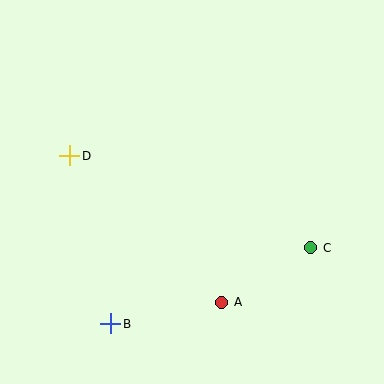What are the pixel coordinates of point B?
Point B is at (111, 324).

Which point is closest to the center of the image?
Point A at (222, 302) is closest to the center.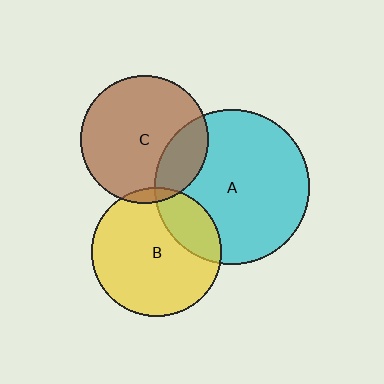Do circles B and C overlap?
Yes.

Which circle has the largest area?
Circle A (cyan).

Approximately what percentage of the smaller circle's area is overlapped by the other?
Approximately 5%.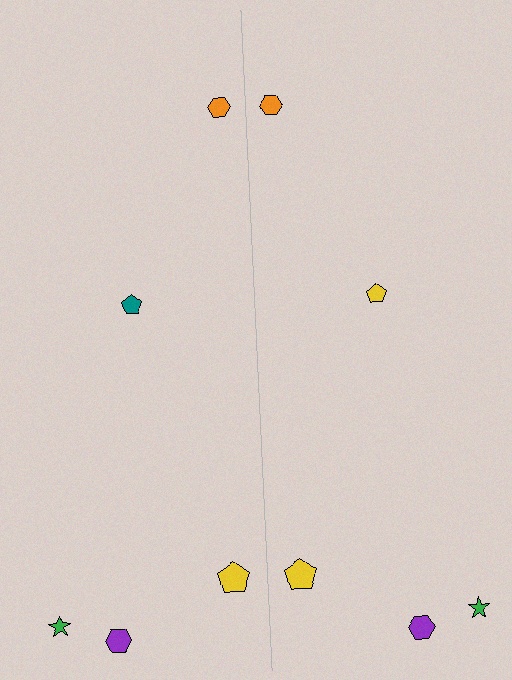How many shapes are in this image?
There are 10 shapes in this image.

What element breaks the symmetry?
The yellow pentagon on the right side breaks the symmetry — its mirror counterpart is teal.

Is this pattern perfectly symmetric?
No, the pattern is not perfectly symmetric. The yellow pentagon on the right side breaks the symmetry — its mirror counterpart is teal.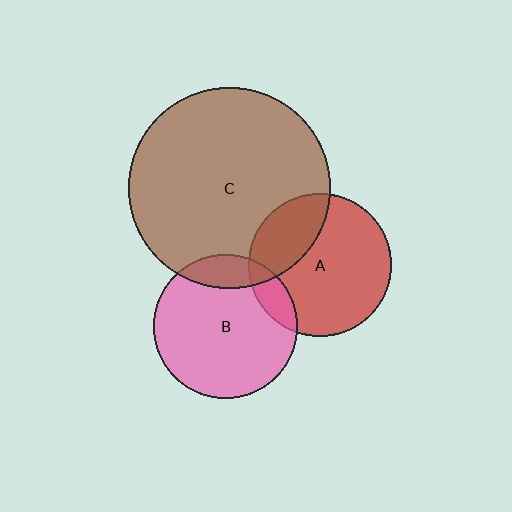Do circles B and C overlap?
Yes.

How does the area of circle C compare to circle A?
Approximately 2.0 times.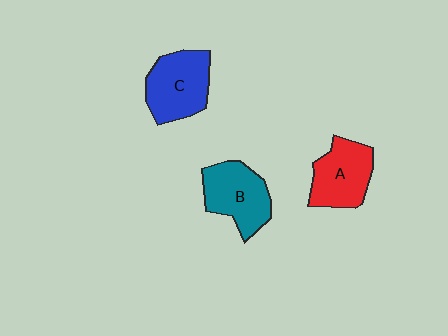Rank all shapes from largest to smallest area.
From largest to smallest: C (blue), B (teal), A (red).